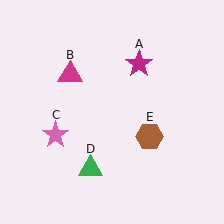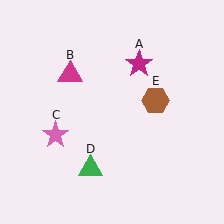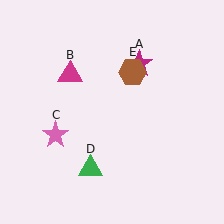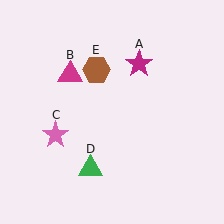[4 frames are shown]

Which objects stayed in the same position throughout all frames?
Magenta star (object A) and magenta triangle (object B) and pink star (object C) and green triangle (object D) remained stationary.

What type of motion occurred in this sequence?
The brown hexagon (object E) rotated counterclockwise around the center of the scene.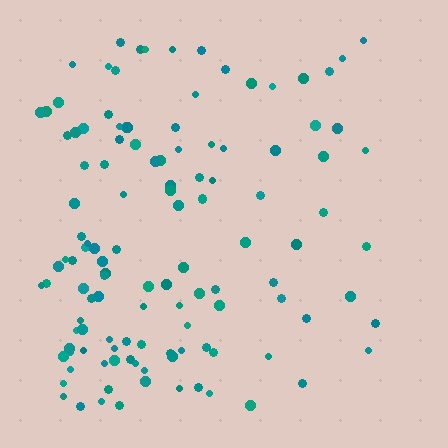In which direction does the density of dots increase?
From right to left, with the left side densest.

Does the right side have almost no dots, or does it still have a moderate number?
Still a moderate number, just noticeably fewer than the left.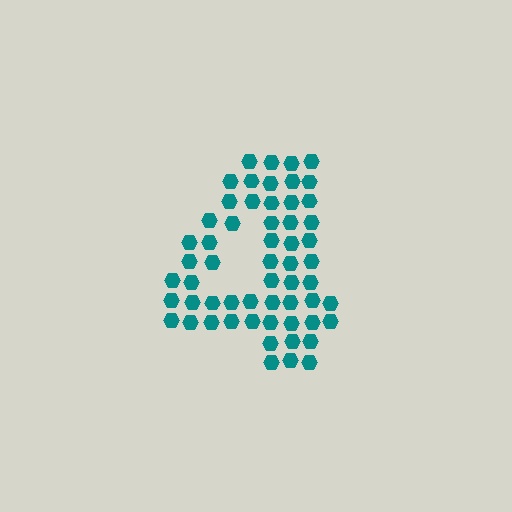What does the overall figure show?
The overall figure shows the digit 4.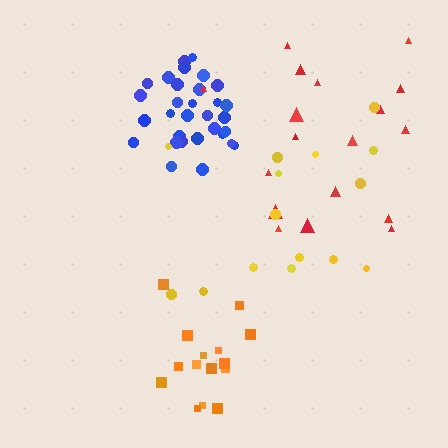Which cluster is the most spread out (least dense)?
Yellow.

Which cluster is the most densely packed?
Blue.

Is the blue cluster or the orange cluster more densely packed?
Blue.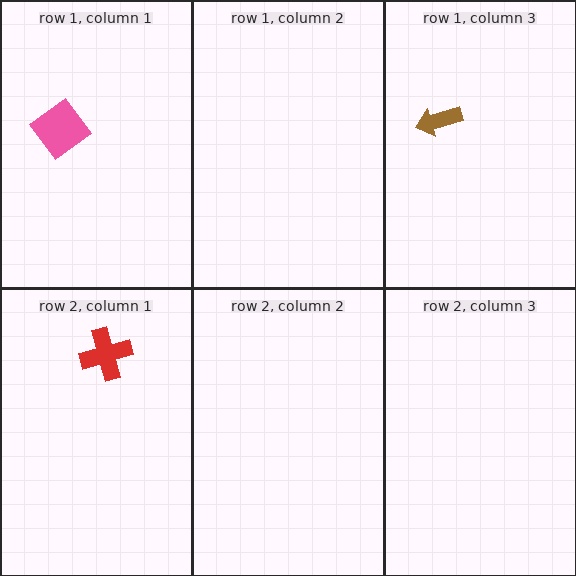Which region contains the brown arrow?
The row 1, column 3 region.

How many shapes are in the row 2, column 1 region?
1.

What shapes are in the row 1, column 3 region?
The brown arrow.